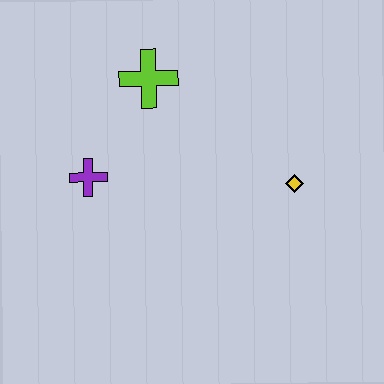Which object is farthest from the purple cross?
The yellow diamond is farthest from the purple cross.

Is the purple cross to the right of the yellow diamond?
No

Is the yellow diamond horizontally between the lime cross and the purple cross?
No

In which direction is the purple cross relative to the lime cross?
The purple cross is below the lime cross.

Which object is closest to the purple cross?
The lime cross is closest to the purple cross.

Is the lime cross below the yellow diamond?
No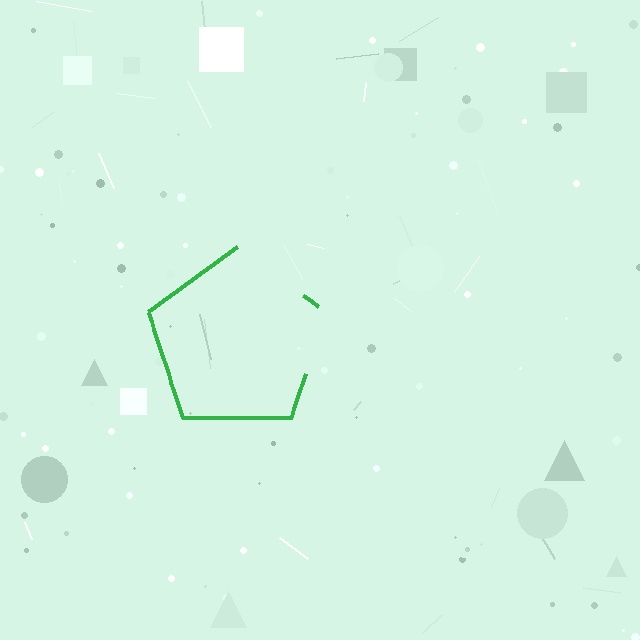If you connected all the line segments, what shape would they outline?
They would outline a pentagon.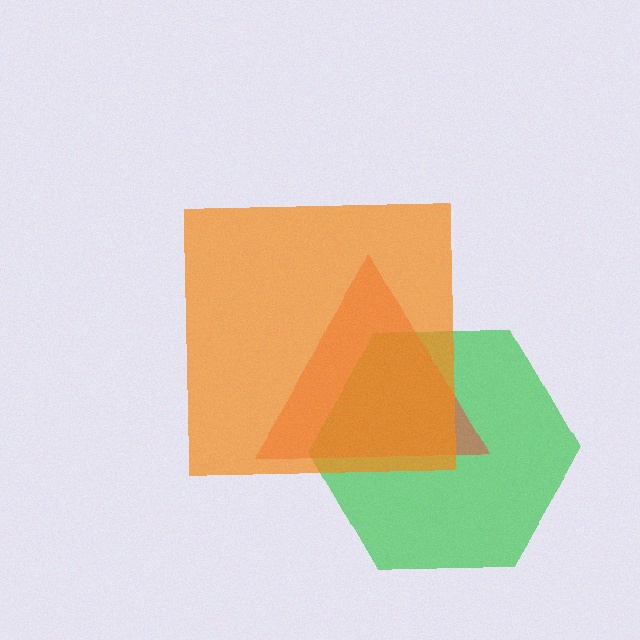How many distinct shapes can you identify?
There are 3 distinct shapes: a green hexagon, a red triangle, an orange square.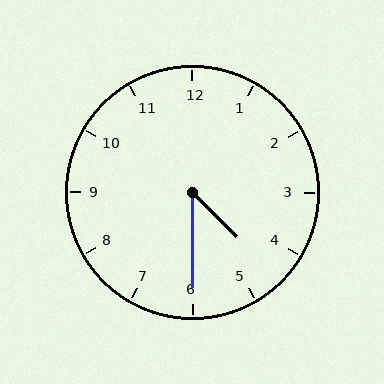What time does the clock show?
4:30.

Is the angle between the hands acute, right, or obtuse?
It is acute.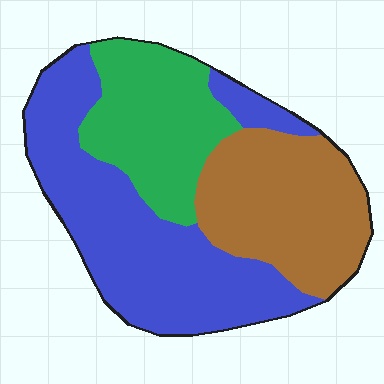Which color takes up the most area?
Blue, at roughly 45%.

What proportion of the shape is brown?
Brown covers about 30% of the shape.